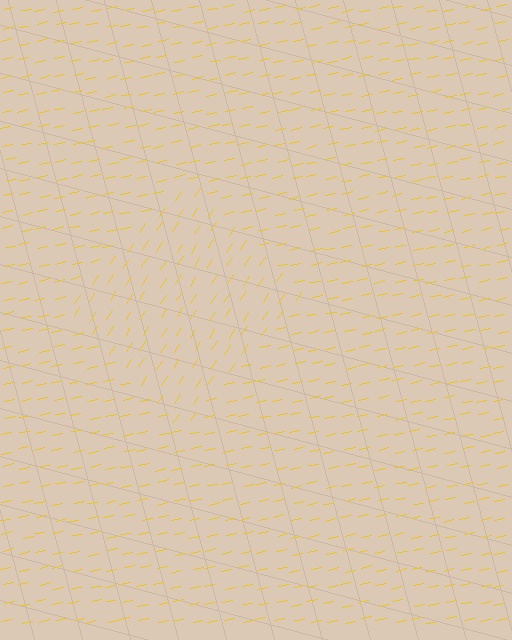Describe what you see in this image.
The image is filled with small yellow line segments. A diamond region in the image has lines oriented differently from the surrounding lines, creating a visible texture boundary.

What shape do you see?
I see a diamond.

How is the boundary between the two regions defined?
The boundary is defined purely by a change in line orientation (approximately 45 degrees difference). All lines are the same color and thickness.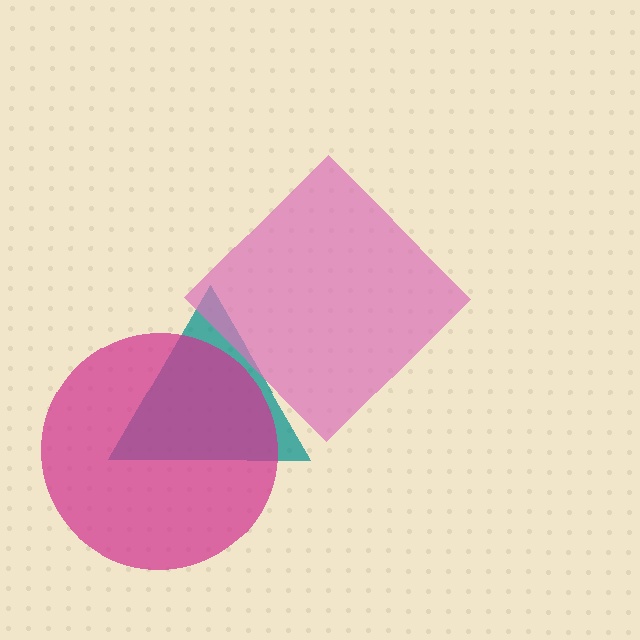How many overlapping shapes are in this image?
There are 3 overlapping shapes in the image.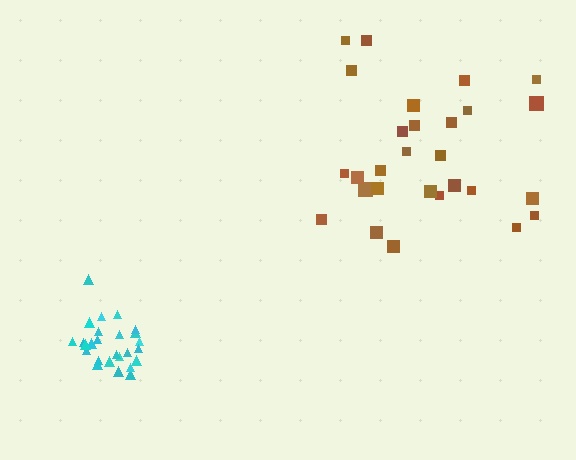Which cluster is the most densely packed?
Cyan.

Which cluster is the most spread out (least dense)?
Brown.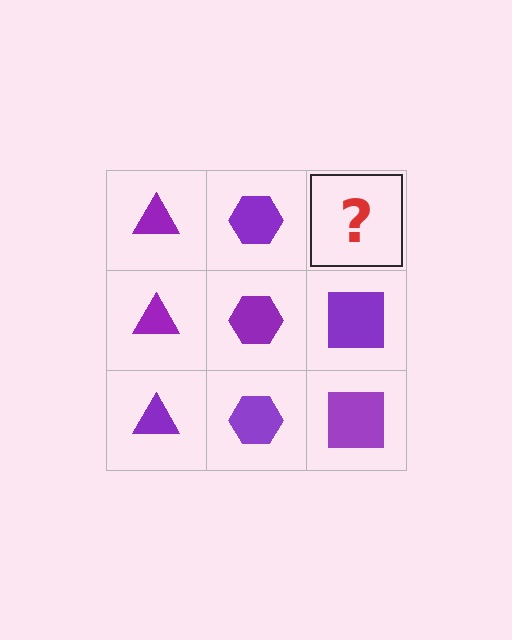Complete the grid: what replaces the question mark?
The question mark should be replaced with a purple square.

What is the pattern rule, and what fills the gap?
The rule is that each column has a consistent shape. The gap should be filled with a purple square.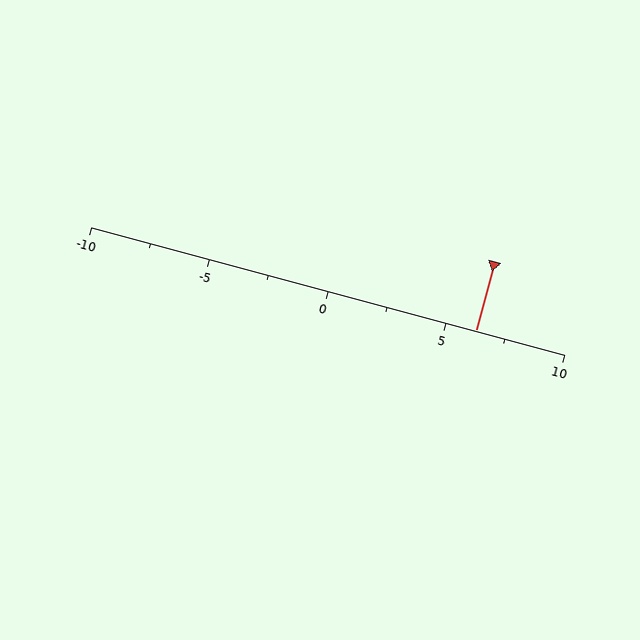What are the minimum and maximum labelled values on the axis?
The axis runs from -10 to 10.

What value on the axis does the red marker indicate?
The marker indicates approximately 6.2.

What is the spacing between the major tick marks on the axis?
The major ticks are spaced 5 apart.